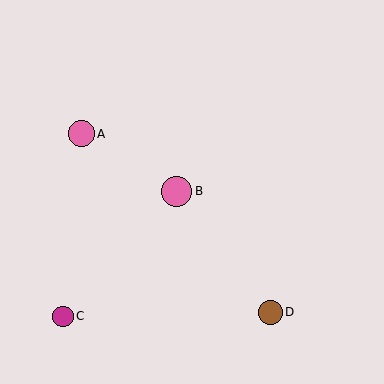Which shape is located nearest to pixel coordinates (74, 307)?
The magenta circle (labeled C) at (63, 316) is nearest to that location.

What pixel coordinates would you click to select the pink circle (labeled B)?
Click at (177, 191) to select the pink circle B.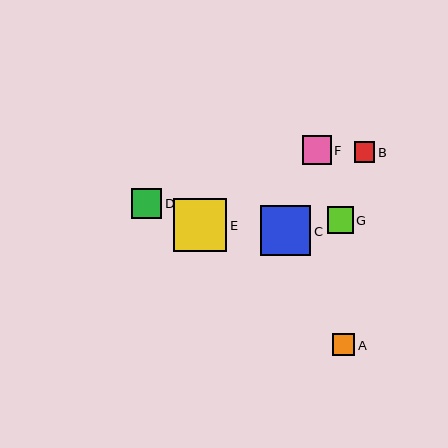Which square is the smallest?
Square B is the smallest with a size of approximately 21 pixels.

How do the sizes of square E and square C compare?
Square E and square C are approximately the same size.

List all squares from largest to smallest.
From largest to smallest: E, C, D, F, G, A, B.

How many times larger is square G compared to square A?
Square G is approximately 1.2 times the size of square A.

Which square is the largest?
Square E is the largest with a size of approximately 53 pixels.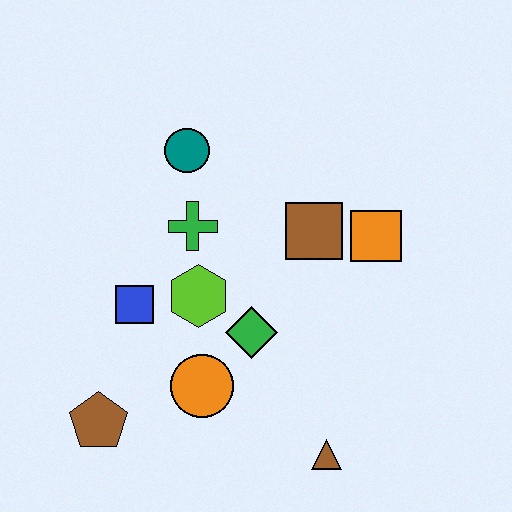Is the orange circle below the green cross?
Yes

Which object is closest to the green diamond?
The lime hexagon is closest to the green diamond.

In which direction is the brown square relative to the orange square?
The brown square is to the left of the orange square.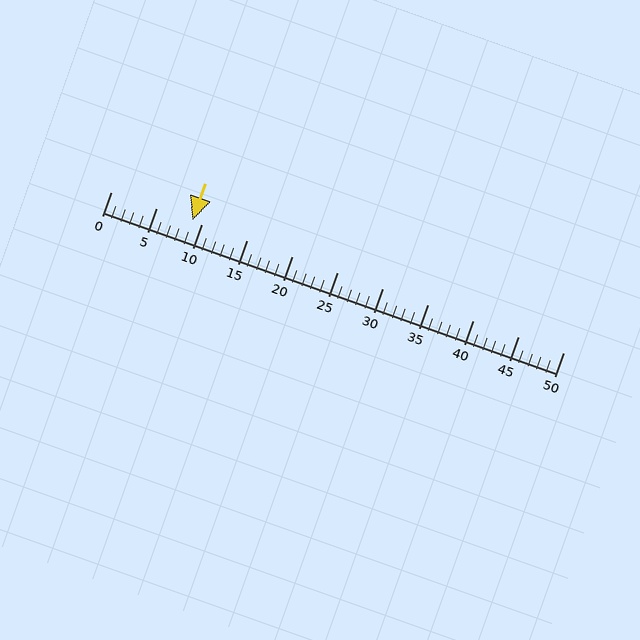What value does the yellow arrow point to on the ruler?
The yellow arrow points to approximately 9.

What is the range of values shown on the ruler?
The ruler shows values from 0 to 50.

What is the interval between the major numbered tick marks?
The major tick marks are spaced 5 units apart.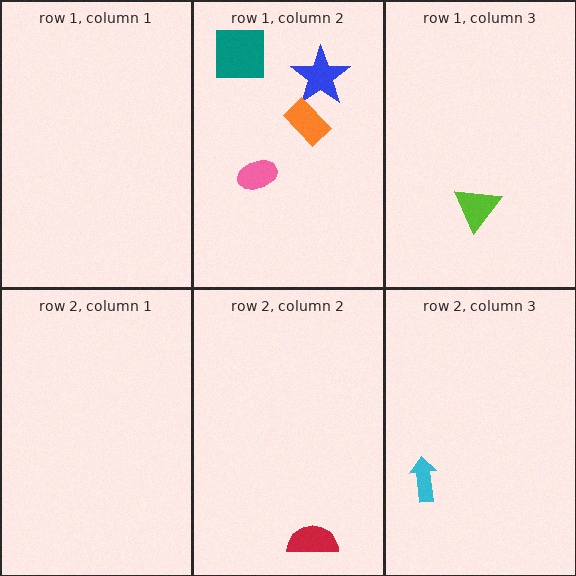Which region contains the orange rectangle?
The row 1, column 2 region.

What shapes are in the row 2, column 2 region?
The red semicircle.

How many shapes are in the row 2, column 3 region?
1.